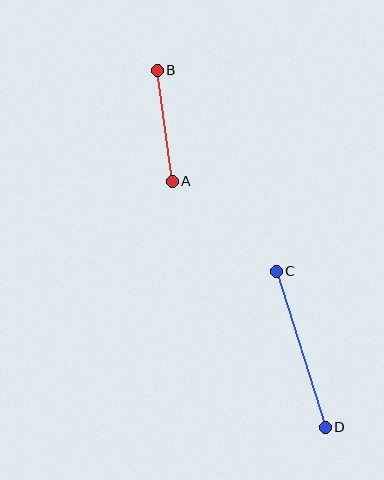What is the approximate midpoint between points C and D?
The midpoint is at approximately (301, 349) pixels.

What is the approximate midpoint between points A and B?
The midpoint is at approximately (165, 126) pixels.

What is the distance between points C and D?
The distance is approximately 164 pixels.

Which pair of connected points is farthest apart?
Points C and D are farthest apart.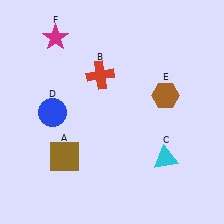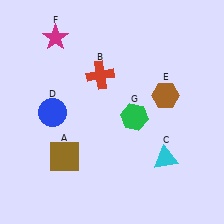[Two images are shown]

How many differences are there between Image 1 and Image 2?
There is 1 difference between the two images.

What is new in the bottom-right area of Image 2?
A green hexagon (G) was added in the bottom-right area of Image 2.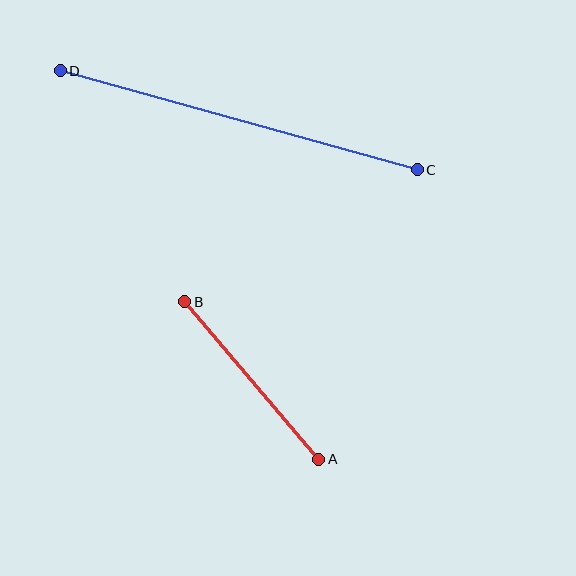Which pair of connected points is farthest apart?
Points C and D are farthest apart.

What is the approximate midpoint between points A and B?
The midpoint is at approximately (252, 381) pixels.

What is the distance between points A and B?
The distance is approximately 207 pixels.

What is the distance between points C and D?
The distance is approximately 371 pixels.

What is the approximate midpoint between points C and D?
The midpoint is at approximately (239, 120) pixels.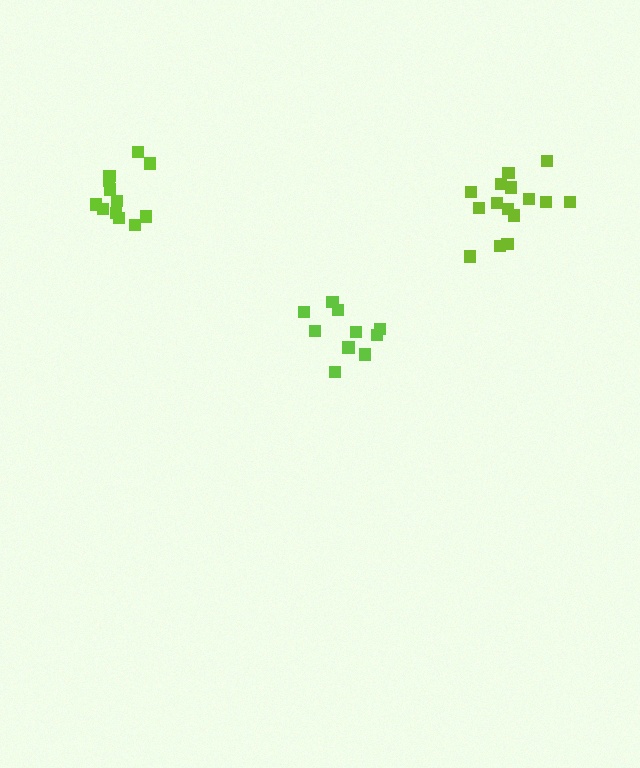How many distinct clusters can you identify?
There are 3 distinct clusters.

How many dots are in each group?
Group 1: 10 dots, Group 2: 12 dots, Group 3: 15 dots (37 total).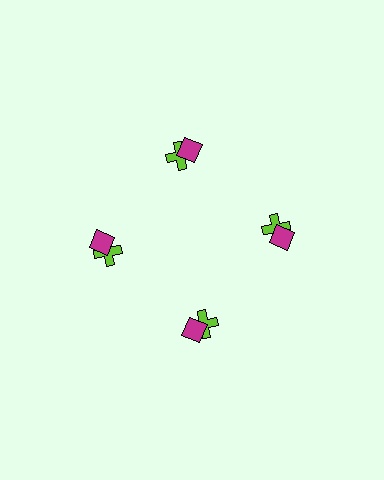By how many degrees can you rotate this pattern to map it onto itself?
The pattern maps onto itself every 90 degrees of rotation.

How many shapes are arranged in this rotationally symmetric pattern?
There are 8 shapes, arranged in 4 groups of 2.